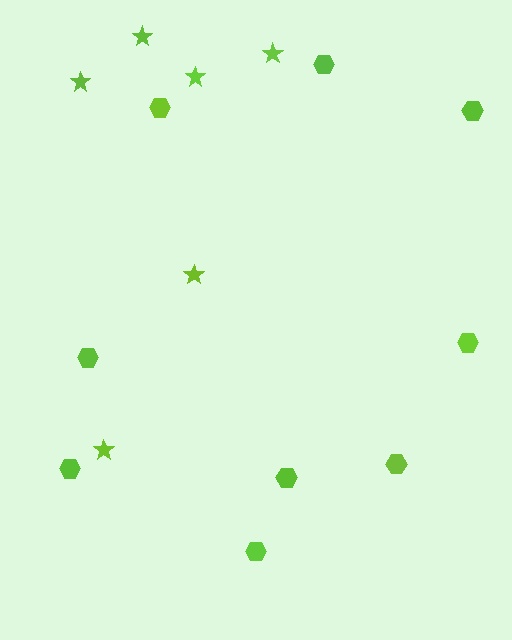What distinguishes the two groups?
There are 2 groups: one group of hexagons (9) and one group of stars (6).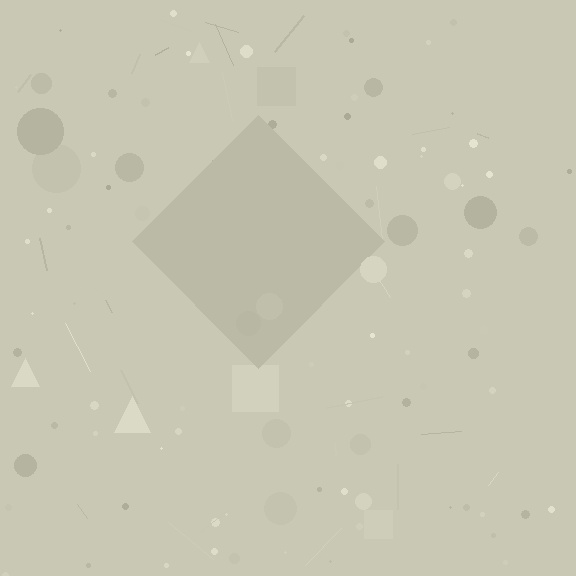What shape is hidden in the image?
A diamond is hidden in the image.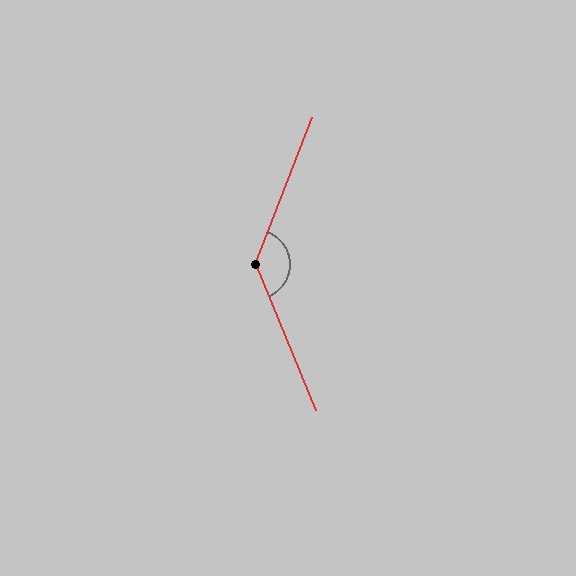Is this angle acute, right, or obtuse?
It is obtuse.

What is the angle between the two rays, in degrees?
Approximately 137 degrees.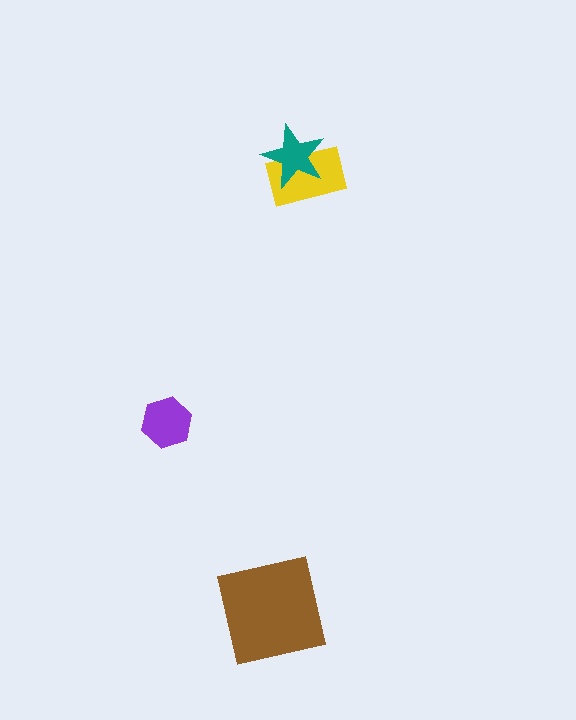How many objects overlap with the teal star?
1 object overlaps with the teal star.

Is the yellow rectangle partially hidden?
Yes, it is partially covered by another shape.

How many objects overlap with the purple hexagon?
0 objects overlap with the purple hexagon.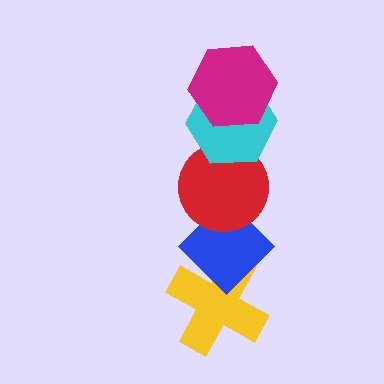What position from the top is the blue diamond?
The blue diamond is 4th from the top.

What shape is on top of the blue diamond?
The red circle is on top of the blue diamond.